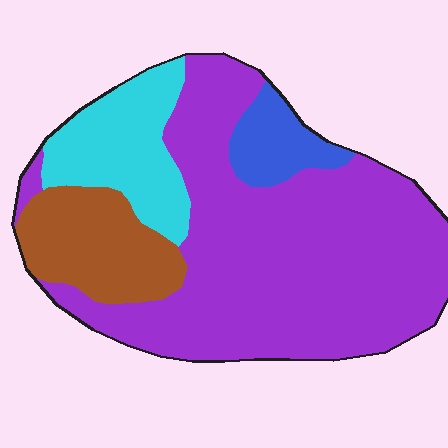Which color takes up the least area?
Blue, at roughly 5%.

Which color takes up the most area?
Purple, at roughly 60%.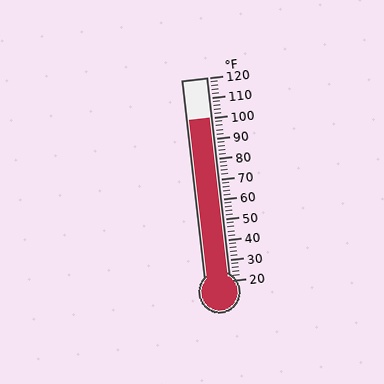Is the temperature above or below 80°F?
The temperature is above 80°F.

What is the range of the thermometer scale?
The thermometer scale ranges from 20°F to 120°F.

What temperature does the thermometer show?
The thermometer shows approximately 100°F.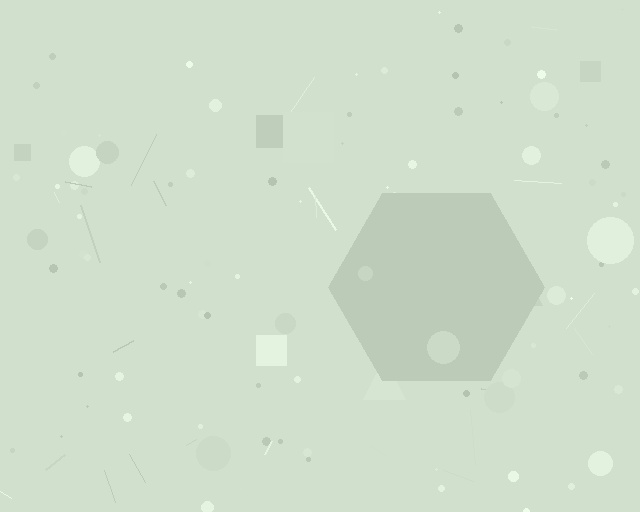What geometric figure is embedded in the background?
A hexagon is embedded in the background.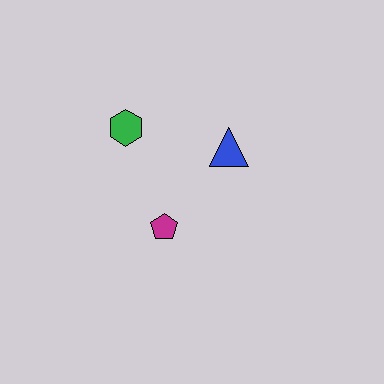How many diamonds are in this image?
There are no diamonds.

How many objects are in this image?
There are 3 objects.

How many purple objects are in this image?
There are no purple objects.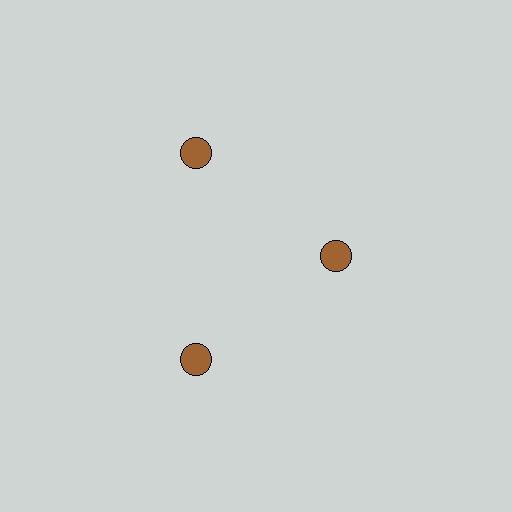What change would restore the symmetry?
The symmetry would be restored by moving it outward, back onto the ring so that all 3 circles sit at equal angles and equal distance from the center.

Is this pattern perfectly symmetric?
No. The 3 brown circles are arranged in a ring, but one element near the 3 o'clock position is pulled inward toward the center, breaking the 3-fold rotational symmetry.